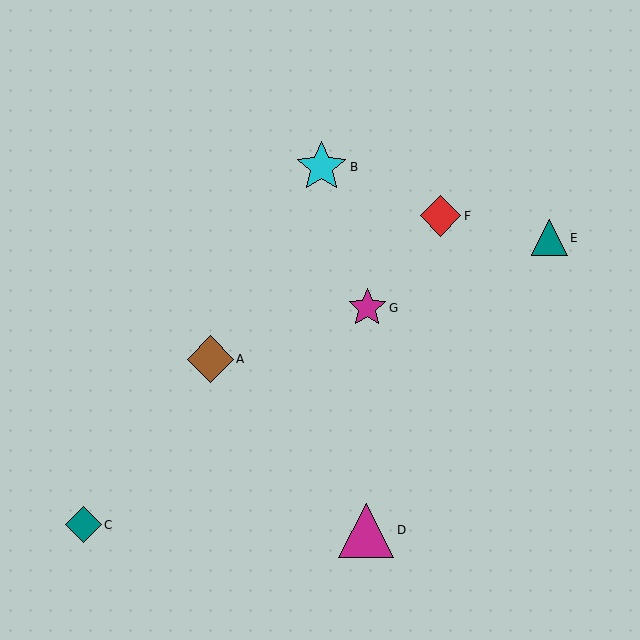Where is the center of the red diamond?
The center of the red diamond is at (440, 216).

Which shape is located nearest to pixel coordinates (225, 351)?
The brown diamond (labeled A) at (210, 359) is nearest to that location.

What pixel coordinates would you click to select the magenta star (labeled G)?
Click at (367, 308) to select the magenta star G.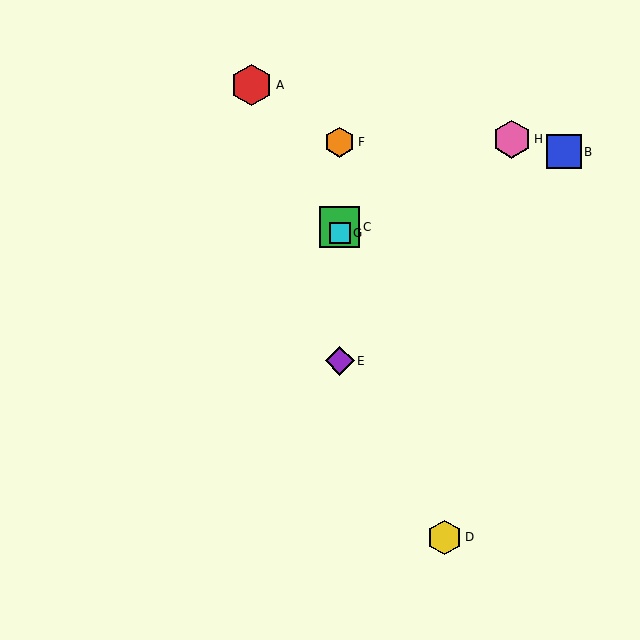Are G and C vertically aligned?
Yes, both are at x≈340.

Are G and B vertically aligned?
No, G is at x≈340 and B is at x≈564.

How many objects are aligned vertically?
4 objects (C, E, F, G) are aligned vertically.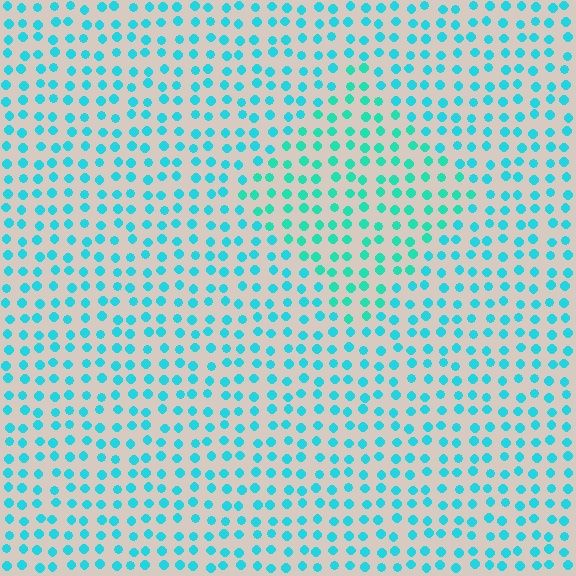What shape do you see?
I see a diamond.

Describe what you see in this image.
The image is filled with small cyan elements in a uniform arrangement. A diamond-shaped region is visible where the elements are tinted to a slightly different hue, forming a subtle color boundary.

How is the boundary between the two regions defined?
The boundary is defined purely by a slight shift in hue (about 19 degrees). Spacing, size, and orientation are identical on both sides.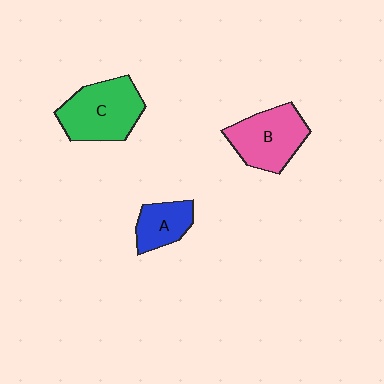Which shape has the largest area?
Shape C (green).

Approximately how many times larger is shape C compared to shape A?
Approximately 1.8 times.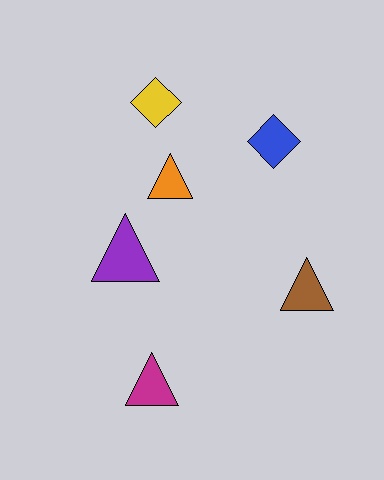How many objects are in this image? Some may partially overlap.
There are 6 objects.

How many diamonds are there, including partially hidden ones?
There are 2 diamonds.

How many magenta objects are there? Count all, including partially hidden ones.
There is 1 magenta object.